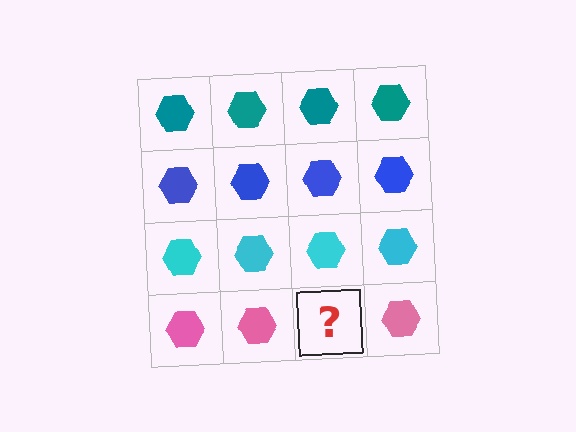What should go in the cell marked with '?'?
The missing cell should contain a pink hexagon.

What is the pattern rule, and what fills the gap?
The rule is that each row has a consistent color. The gap should be filled with a pink hexagon.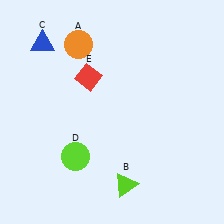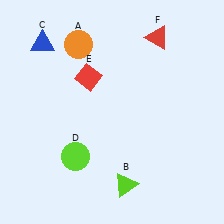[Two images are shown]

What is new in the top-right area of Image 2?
A red triangle (F) was added in the top-right area of Image 2.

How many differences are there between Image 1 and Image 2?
There is 1 difference between the two images.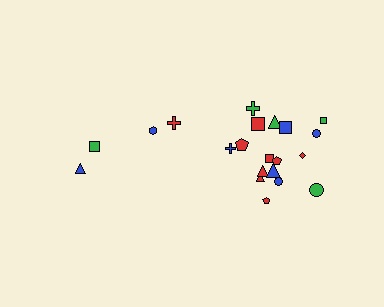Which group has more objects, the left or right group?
The right group.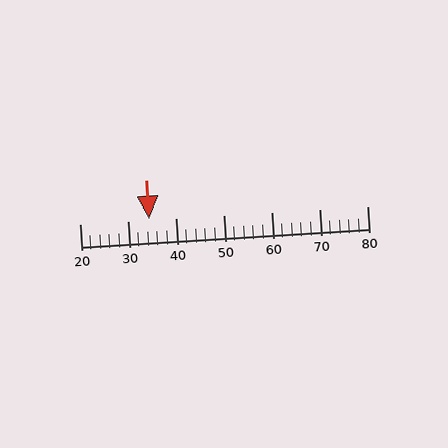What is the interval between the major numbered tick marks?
The major tick marks are spaced 10 units apart.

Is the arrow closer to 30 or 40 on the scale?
The arrow is closer to 30.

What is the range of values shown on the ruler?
The ruler shows values from 20 to 80.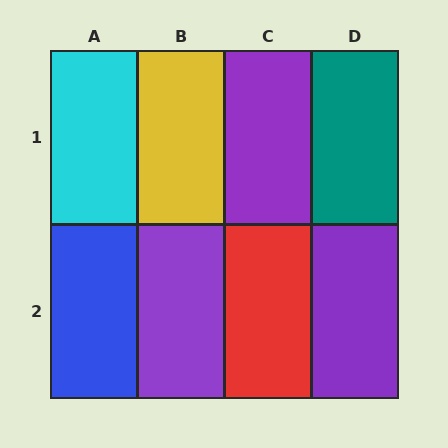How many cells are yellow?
1 cell is yellow.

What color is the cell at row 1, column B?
Yellow.